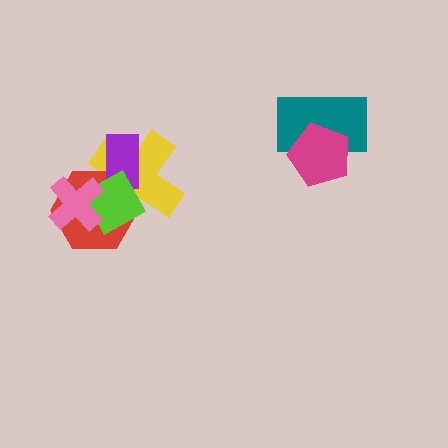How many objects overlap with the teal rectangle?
1 object overlaps with the teal rectangle.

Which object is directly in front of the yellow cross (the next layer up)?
The red hexagon is directly in front of the yellow cross.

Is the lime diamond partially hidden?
Yes, it is partially covered by another shape.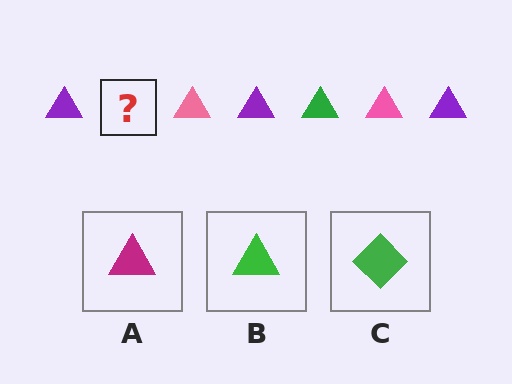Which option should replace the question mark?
Option B.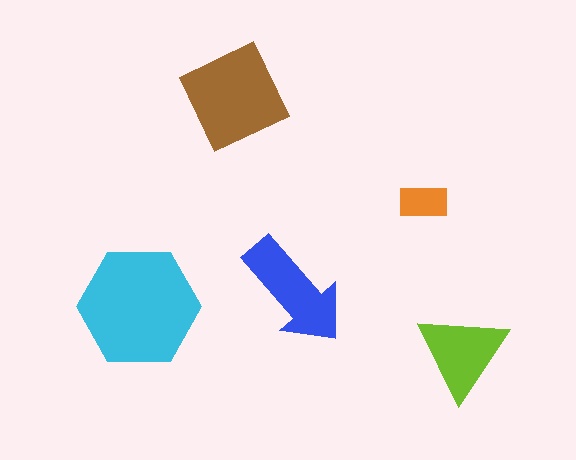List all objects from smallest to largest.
The orange rectangle, the lime triangle, the blue arrow, the brown diamond, the cyan hexagon.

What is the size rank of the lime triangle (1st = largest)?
4th.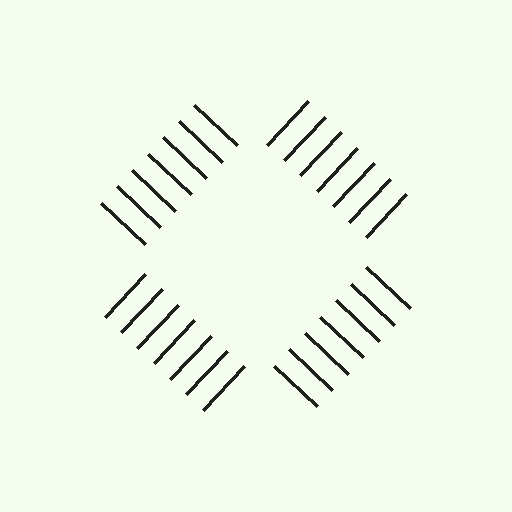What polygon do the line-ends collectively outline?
An illusory square — the line segments terminate on its edges but no continuous stroke is drawn.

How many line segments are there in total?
28 — 7 along each of the 4 edges.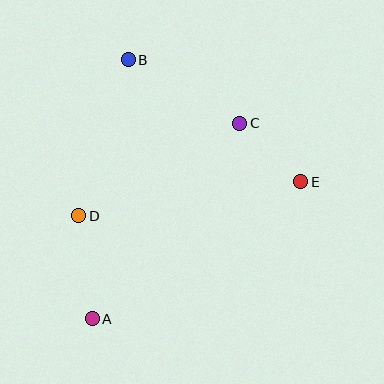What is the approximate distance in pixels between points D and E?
The distance between D and E is approximately 225 pixels.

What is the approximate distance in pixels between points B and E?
The distance between B and E is approximately 211 pixels.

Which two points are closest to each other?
Points C and E are closest to each other.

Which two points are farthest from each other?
Points A and B are farthest from each other.